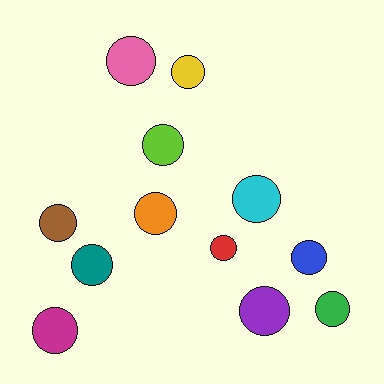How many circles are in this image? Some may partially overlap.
There are 12 circles.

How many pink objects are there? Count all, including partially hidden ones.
There is 1 pink object.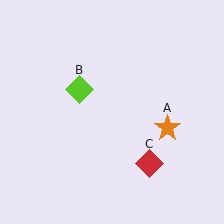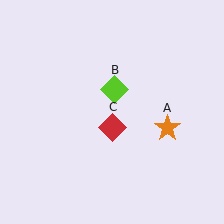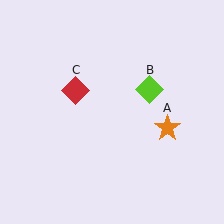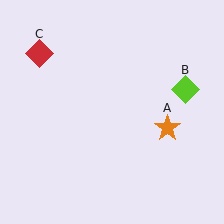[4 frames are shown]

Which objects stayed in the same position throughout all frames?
Orange star (object A) remained stationary.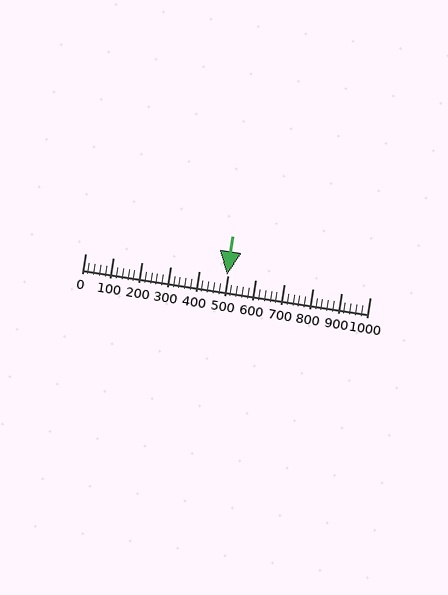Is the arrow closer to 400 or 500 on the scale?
The arrow is closer to 500.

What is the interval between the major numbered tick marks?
The major tick marks are spaced 100 units apart.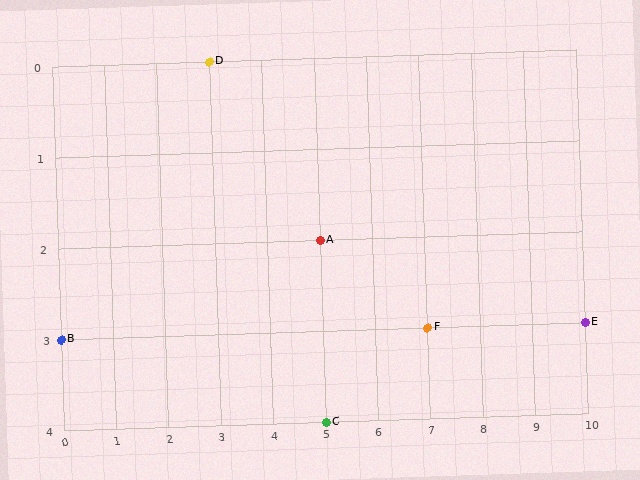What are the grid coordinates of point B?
Point B is at grid coordinates (0, 3).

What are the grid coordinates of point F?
Point F is at grid coordinates (7, 3).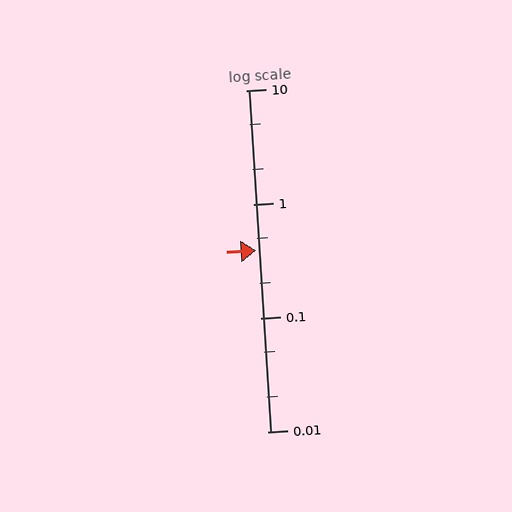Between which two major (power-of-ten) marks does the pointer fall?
The pointer is between 0.1 and 1.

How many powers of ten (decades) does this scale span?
The scale spans 3 decades, from 0.01 to 10.